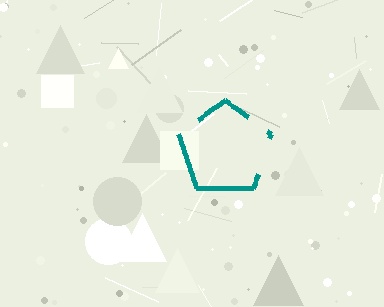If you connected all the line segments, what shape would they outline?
They would outline a pentagon.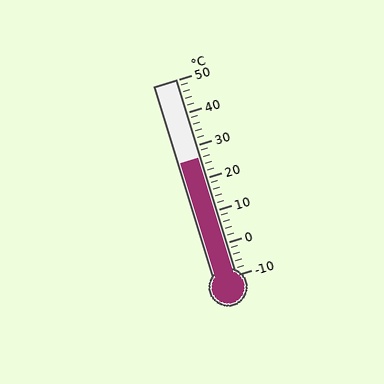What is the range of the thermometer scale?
The thermometer scale ranges from -10°C to 50°C.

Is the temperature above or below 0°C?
The temperature is above 0°C.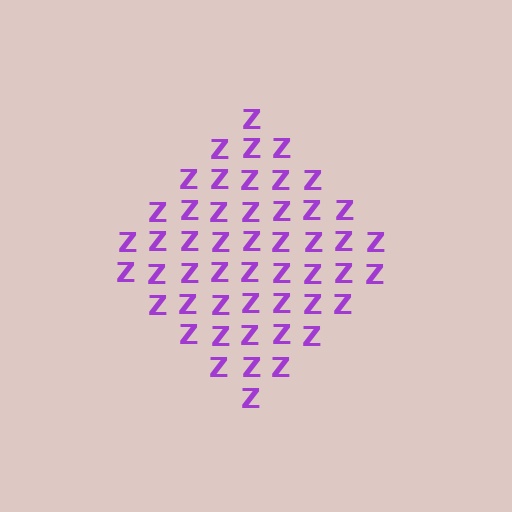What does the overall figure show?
The overall figure shows a diamond.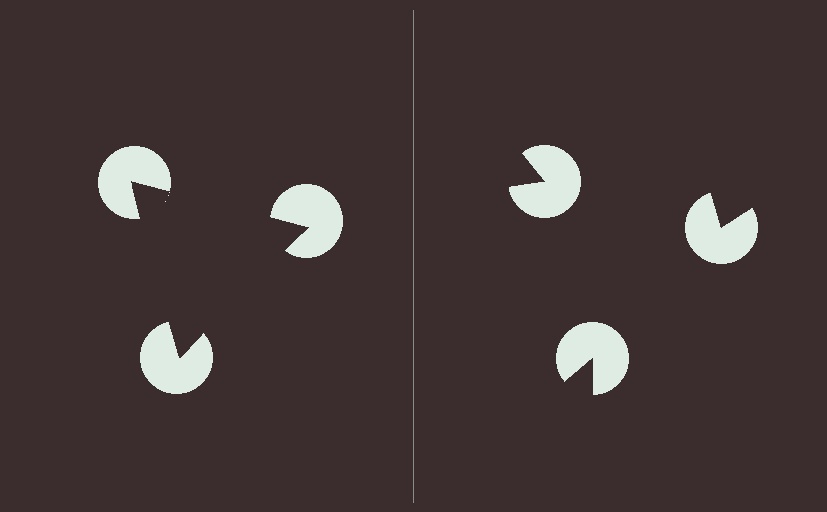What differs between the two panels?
The pac-man discs are positioned identically on both sides; only the wedge orientations differ. On the left they align to a triangle; on the right they are misaligned.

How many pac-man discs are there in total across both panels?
6 — 3 on each side.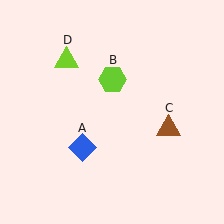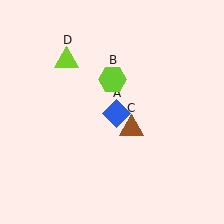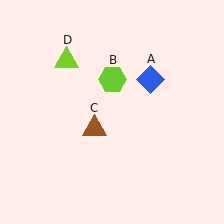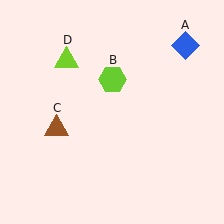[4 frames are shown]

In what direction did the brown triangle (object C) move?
The brown triangle (object C) moved left.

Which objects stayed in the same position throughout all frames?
Lime hexagon (object B) and lime triangle (object D) remained stationary.